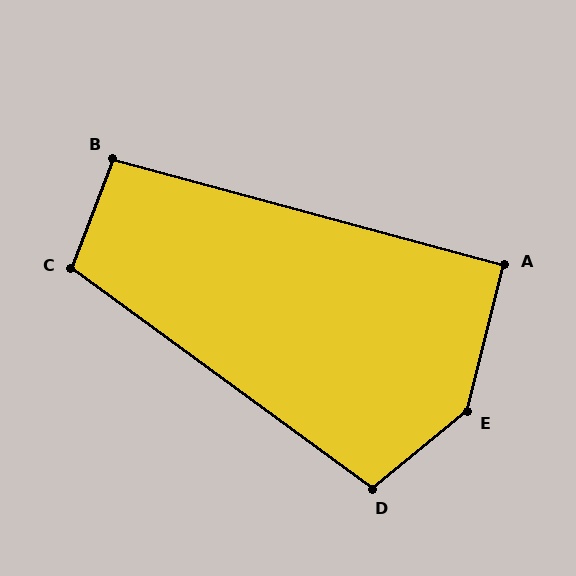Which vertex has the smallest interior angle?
A, at approximately 91 degrees.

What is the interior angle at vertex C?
Approximately 105 degrees (obtuse).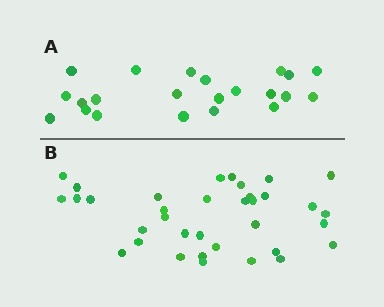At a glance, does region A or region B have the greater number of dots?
Region B (the bottom region) has more dots.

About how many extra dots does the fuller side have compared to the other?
Region B has approximately 15 more dots than region A.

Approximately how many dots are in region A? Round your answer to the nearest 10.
About 20 dots. (The exact count is 22, which rounds to 20.)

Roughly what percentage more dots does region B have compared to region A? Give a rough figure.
About 60% more.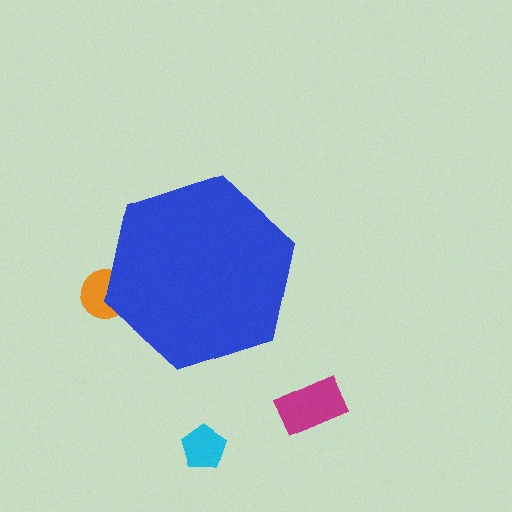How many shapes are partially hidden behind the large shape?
1 shape is partially hidden.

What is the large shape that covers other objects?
A blue hexagon.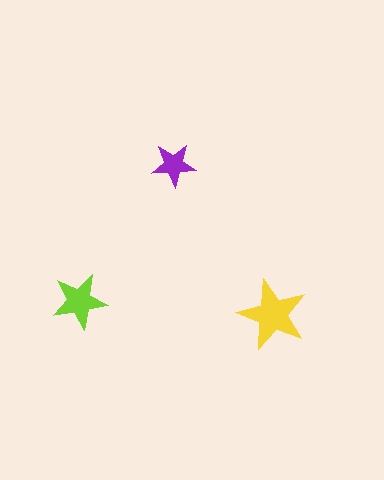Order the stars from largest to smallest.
the yellow one, the lime one, the purple one.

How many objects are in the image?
There are 3 objects in the image.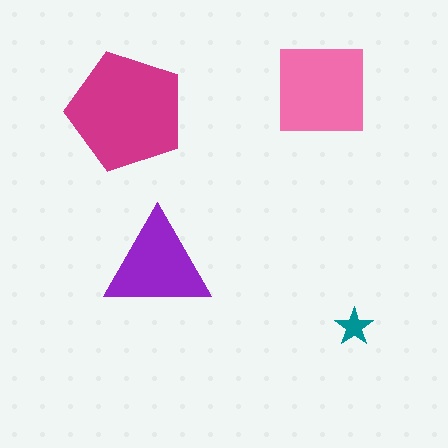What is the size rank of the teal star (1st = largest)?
4th.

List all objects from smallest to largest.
The teal star, the purple triangle, the pink square, the magenta pentagon.